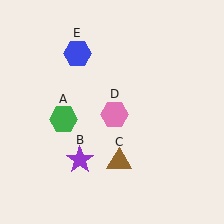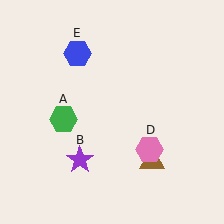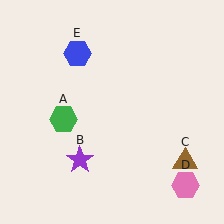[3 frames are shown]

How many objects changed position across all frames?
2 objects changed position: brown triangle (object C), pink hexagon (object D).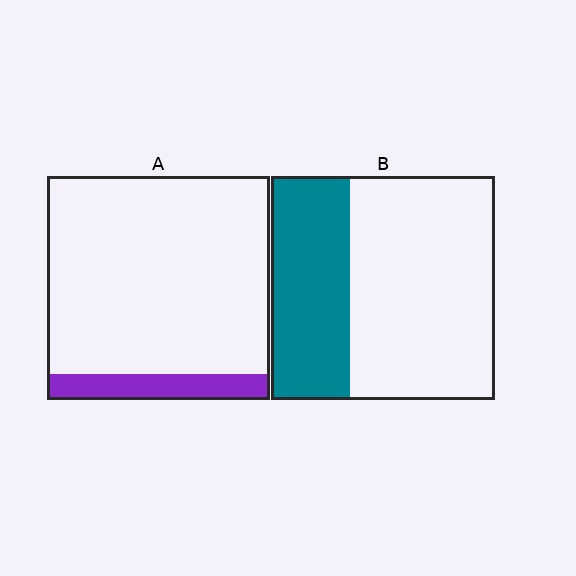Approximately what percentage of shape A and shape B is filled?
A is approximately 10% and B is approximately 35%.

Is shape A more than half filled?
No.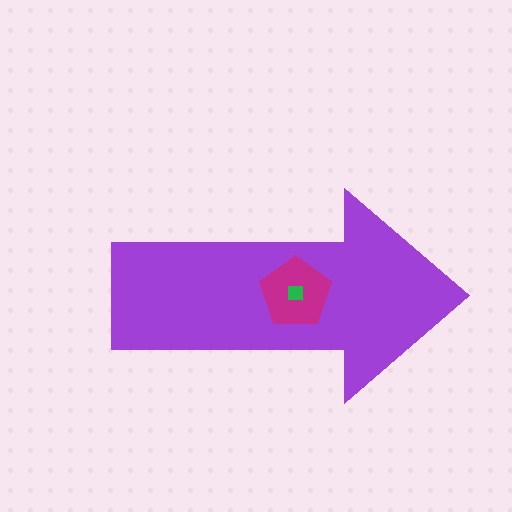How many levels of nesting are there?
3.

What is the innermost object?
The green square.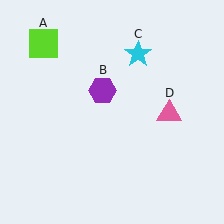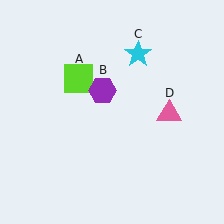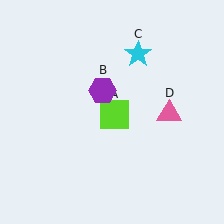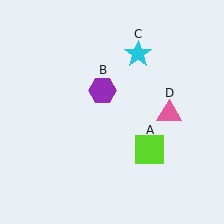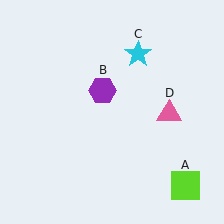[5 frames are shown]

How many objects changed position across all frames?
1 object changed position: lime square (object A).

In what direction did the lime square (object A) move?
The lime square (object A) moved down and to the right.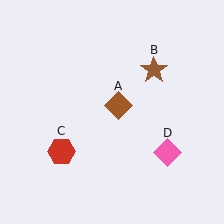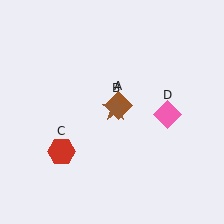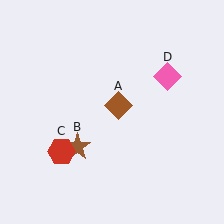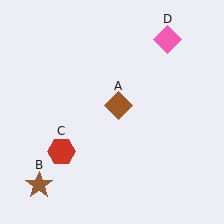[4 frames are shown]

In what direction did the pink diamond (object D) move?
The pink diamond (object D) moved up.